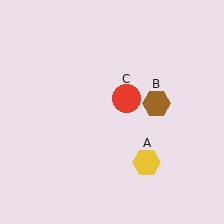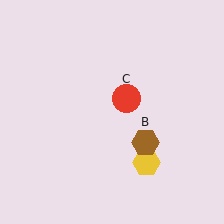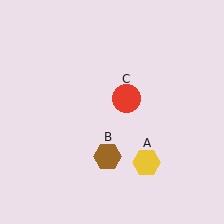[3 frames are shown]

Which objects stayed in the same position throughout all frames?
Yellow hexagon (object A) and red circle (object C) remained stationary.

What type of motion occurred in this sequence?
The brown hexagon (object B) rotated clockwise around the center of the scene.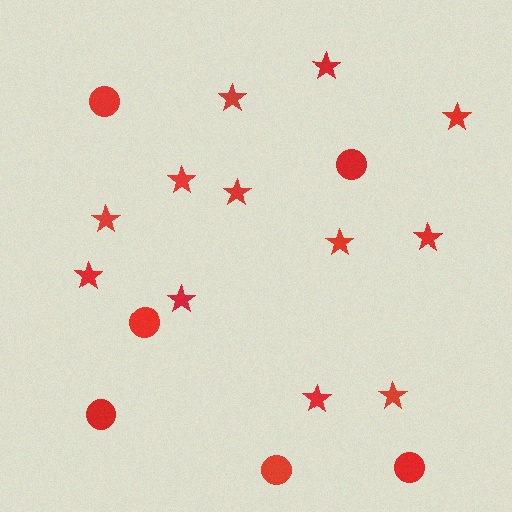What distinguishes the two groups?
There are 2 groups: one group of circles (6) and one group of stars (12).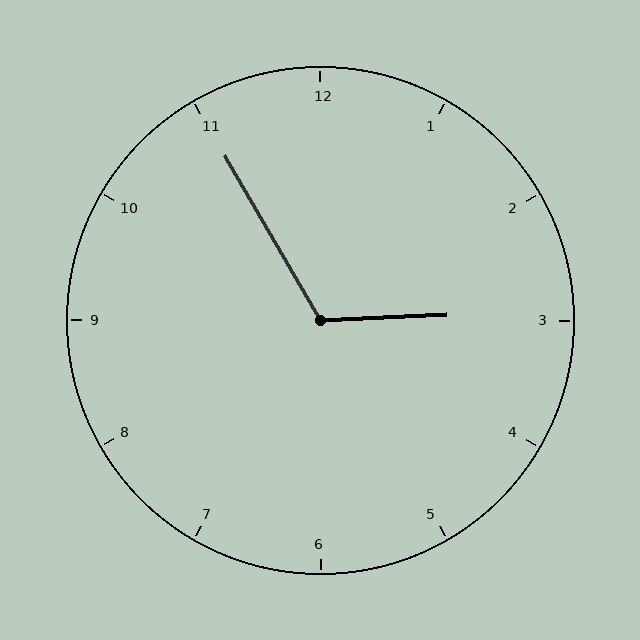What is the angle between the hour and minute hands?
Approximately 118 degrees.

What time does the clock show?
2:55.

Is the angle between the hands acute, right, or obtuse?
It is obtuse.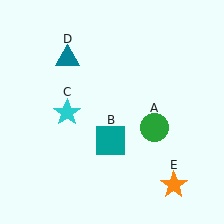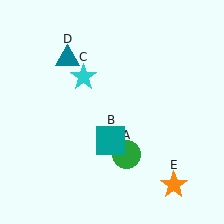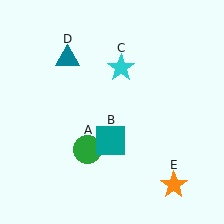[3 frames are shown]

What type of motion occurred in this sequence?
The green circle (object A), cyan star (object C) rotated clockwise around the center of the scene.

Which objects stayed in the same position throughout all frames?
Teal square (object B) and teal triangle (object D) and orange star (object E) remained stationary.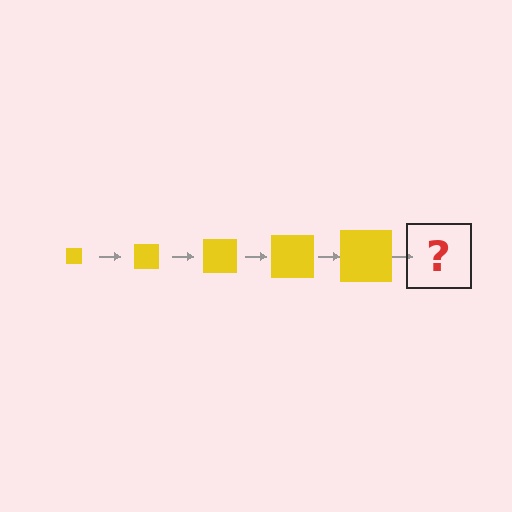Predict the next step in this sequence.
The next step is a yellow square, larger than the previous one.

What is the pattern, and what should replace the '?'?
The pattern is that the square gets progressively larger each step. The '?' should be a yellow square, larger than the previous one.